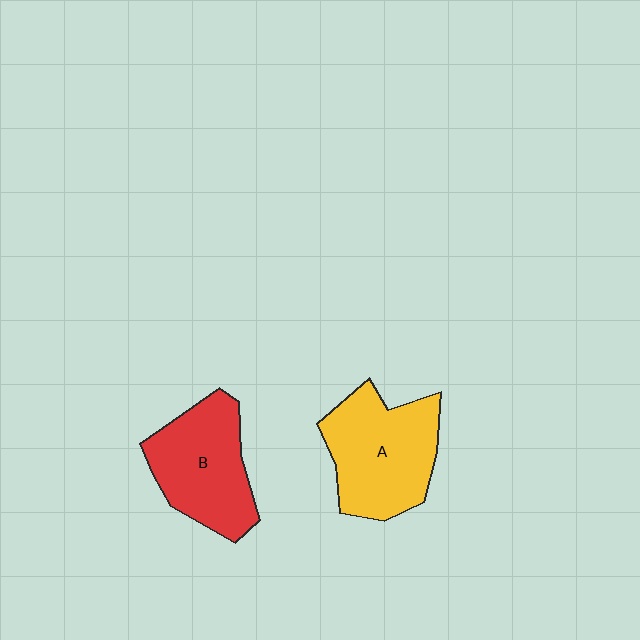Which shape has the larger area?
Shape A (yellow).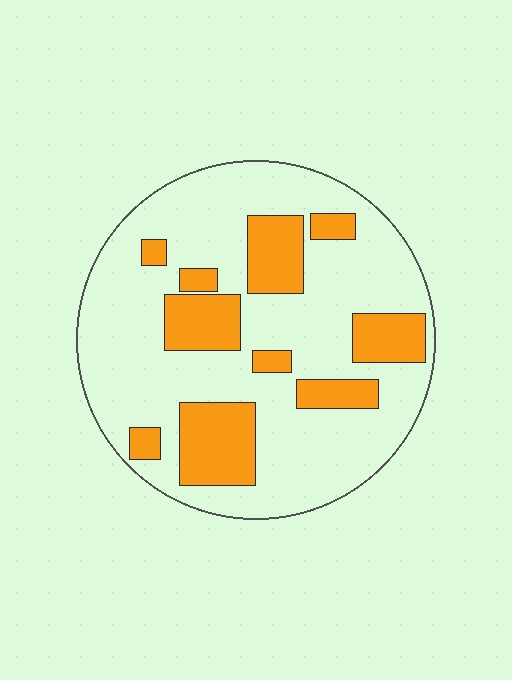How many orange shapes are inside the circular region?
10.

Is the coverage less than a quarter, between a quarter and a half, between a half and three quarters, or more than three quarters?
Between a quarter and a half.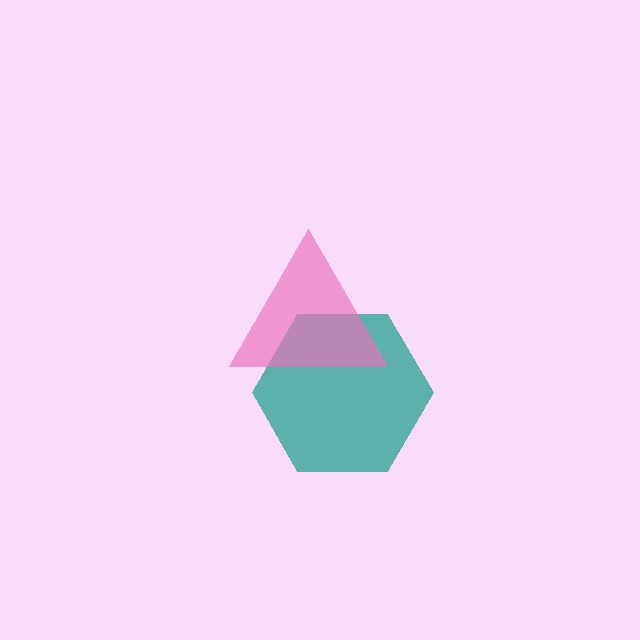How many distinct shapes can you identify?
There are 2 distinct shapes: a teal hexagon, a pink triangle.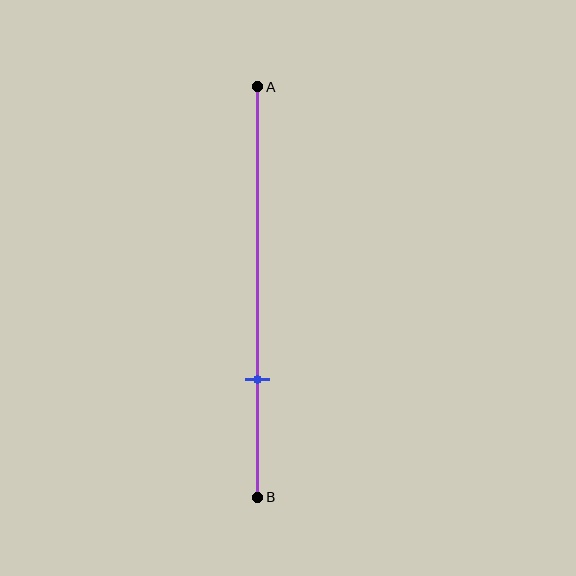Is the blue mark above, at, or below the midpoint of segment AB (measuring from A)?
The blue mark is below the midpoint of segment AB.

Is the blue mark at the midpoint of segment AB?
No, the mark is at about 70% from A, not at the 50% midpoint.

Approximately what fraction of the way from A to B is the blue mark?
The blue mark is approximately 70% of the way from A to B.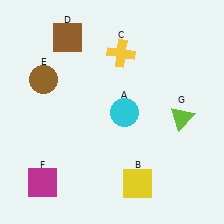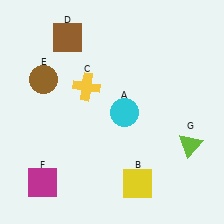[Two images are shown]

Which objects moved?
The objects that moved are: the yellow cross (C), the lime triangle (G).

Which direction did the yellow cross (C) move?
The yellow cross (C) moved left.